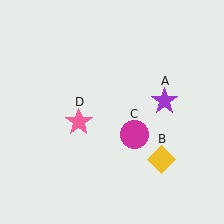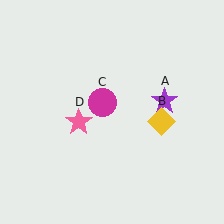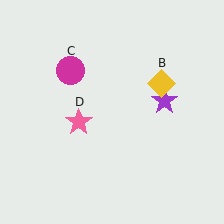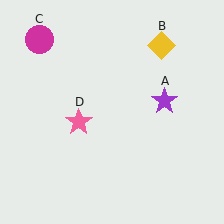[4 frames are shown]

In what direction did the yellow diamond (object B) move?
The yellow diamond (object B) moved up.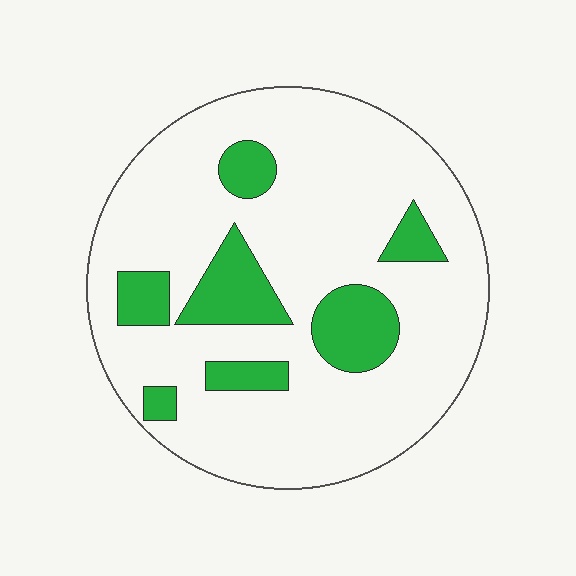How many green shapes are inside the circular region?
7.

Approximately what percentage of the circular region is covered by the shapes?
Approximately 20%.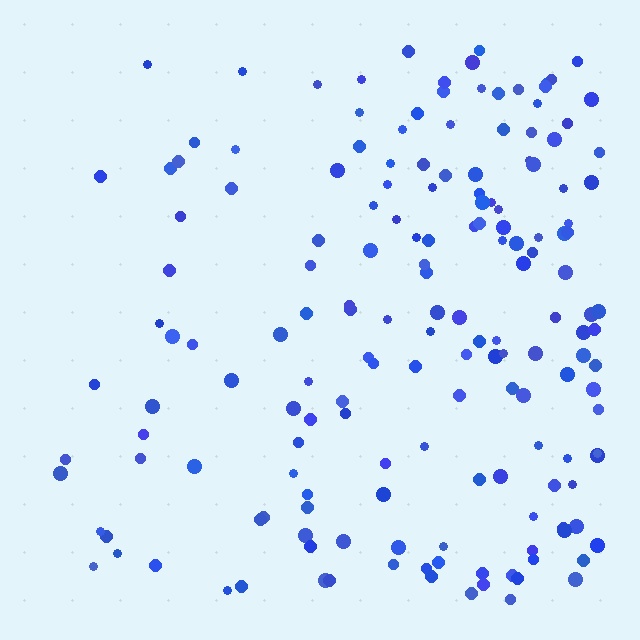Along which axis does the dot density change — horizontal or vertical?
Horizontal.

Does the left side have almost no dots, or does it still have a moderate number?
Still a moderate number, just noticeably fewer than the right.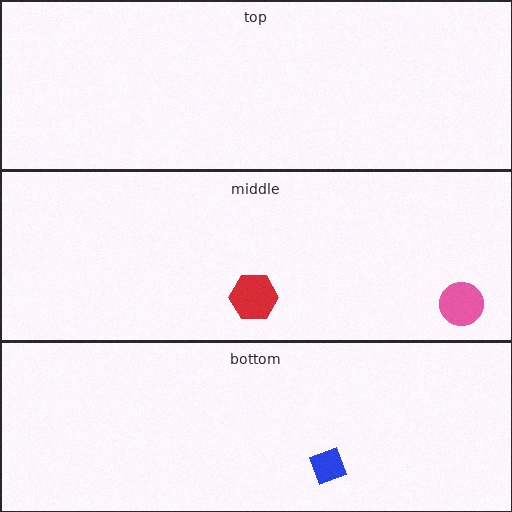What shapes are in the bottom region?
The blue diamond.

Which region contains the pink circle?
The middle region.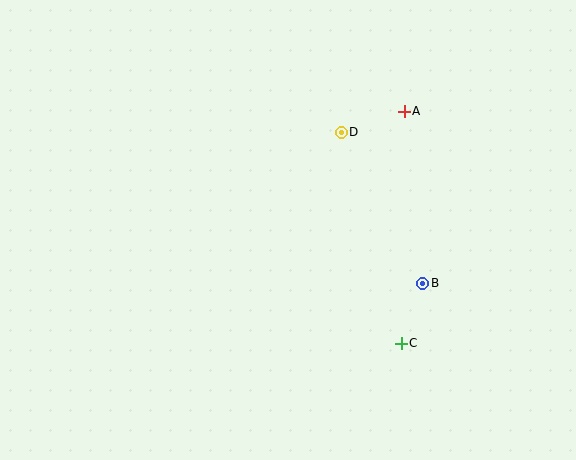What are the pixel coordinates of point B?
Point B is at (423, 283).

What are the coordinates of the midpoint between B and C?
The midpoint between B and C is at (412, 313).